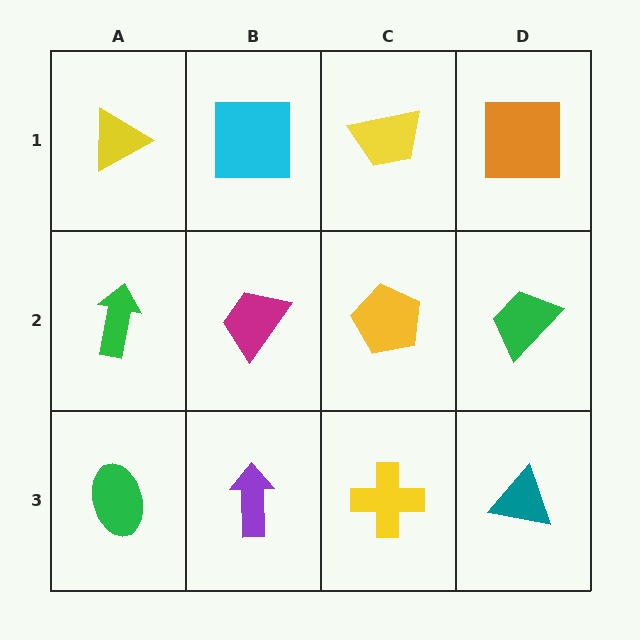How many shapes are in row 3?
4 shapes.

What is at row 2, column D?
A green trapezoid.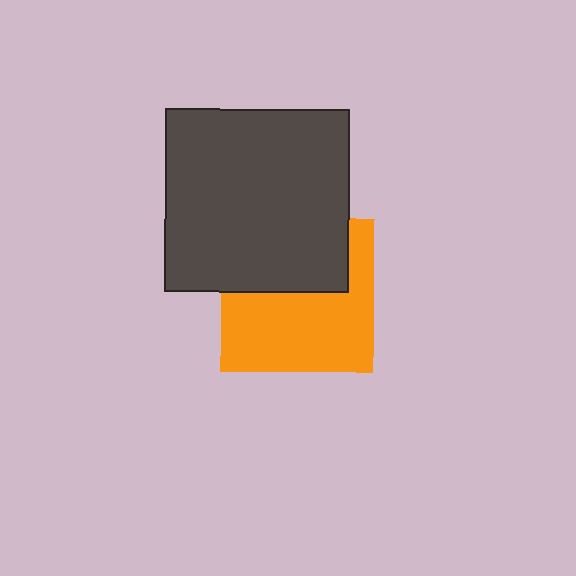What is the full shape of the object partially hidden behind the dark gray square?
The partially hidden object is an orange square.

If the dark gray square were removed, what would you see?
You would see the complete orange square.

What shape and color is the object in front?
The object in front is a dark gray square.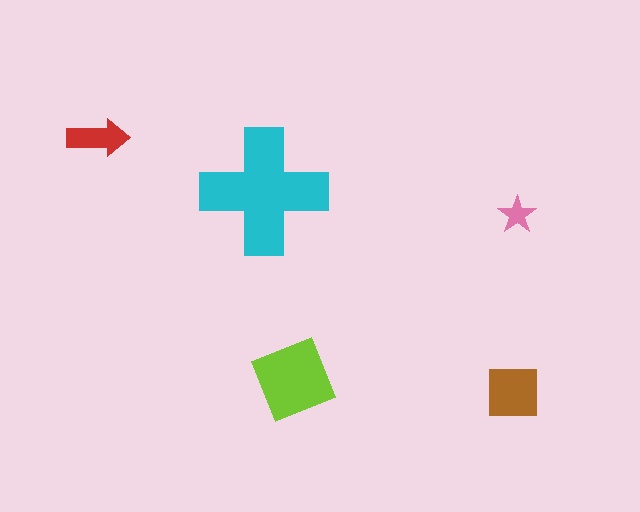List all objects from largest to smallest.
The cyan cross, the lime diamond, the brown square, the red arrow, the pink star.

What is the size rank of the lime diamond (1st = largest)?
2nd.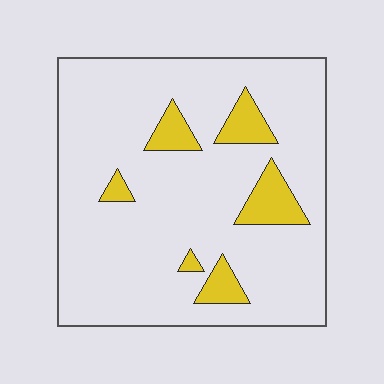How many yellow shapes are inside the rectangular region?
6.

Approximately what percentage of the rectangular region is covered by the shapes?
Approximately 10%.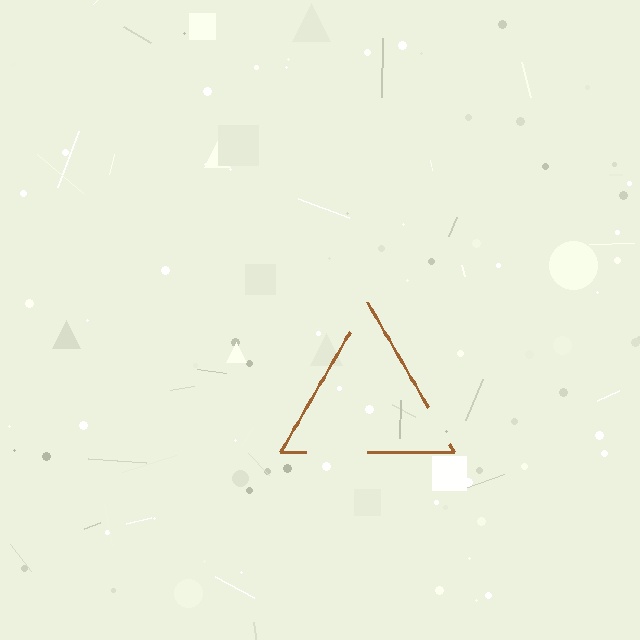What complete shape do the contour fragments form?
The contour fragments form a triangle.